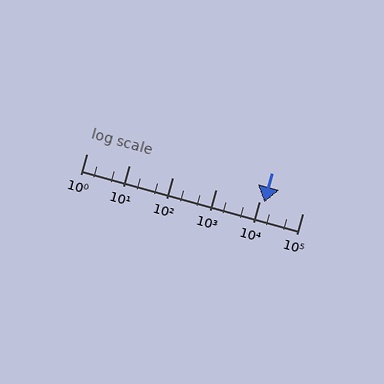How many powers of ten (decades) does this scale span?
The scale spans 5 decades, from 1 to 100000.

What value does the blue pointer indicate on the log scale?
The pointer indicates approximately 13000.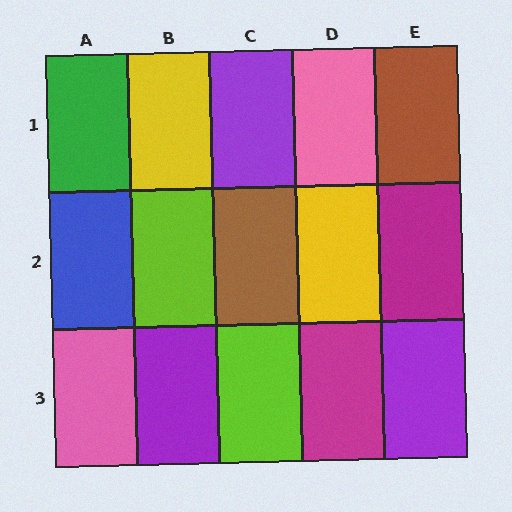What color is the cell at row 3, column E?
Purple.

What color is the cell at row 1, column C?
Purple.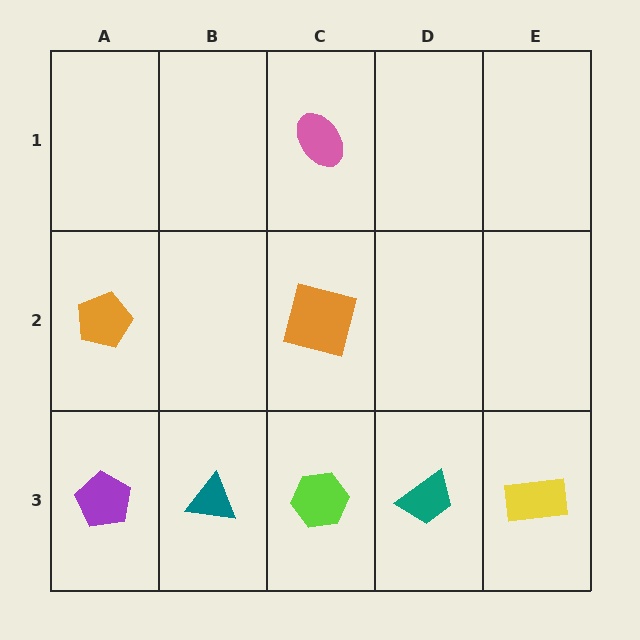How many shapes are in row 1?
1 shape.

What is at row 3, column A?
A purple pentagon.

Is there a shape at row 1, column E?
No, that cell is empty.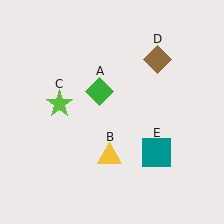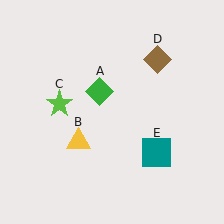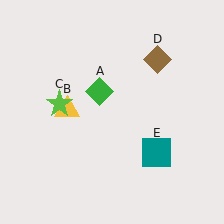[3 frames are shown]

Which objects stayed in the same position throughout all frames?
Green diamond (object A) and lime star (object C) and brown diamond (object D) and teal square (object E) remained stationary.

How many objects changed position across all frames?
1 object changed position: yellow triangle (object B).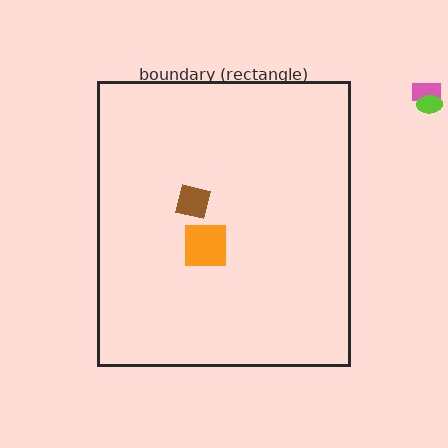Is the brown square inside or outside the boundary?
Inside.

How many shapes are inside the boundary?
2 inside, 2 outside.